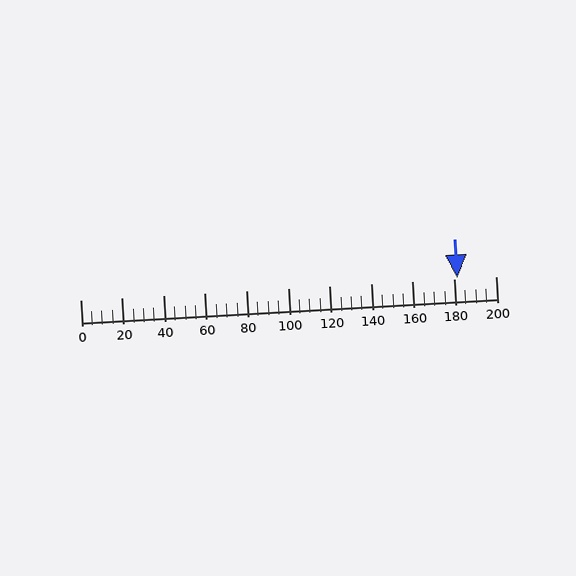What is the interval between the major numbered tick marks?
The major tick marks are spaced 20 units apart.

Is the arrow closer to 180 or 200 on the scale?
The arrow is closer to 180.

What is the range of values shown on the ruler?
The ruler shows values from 0 to 200.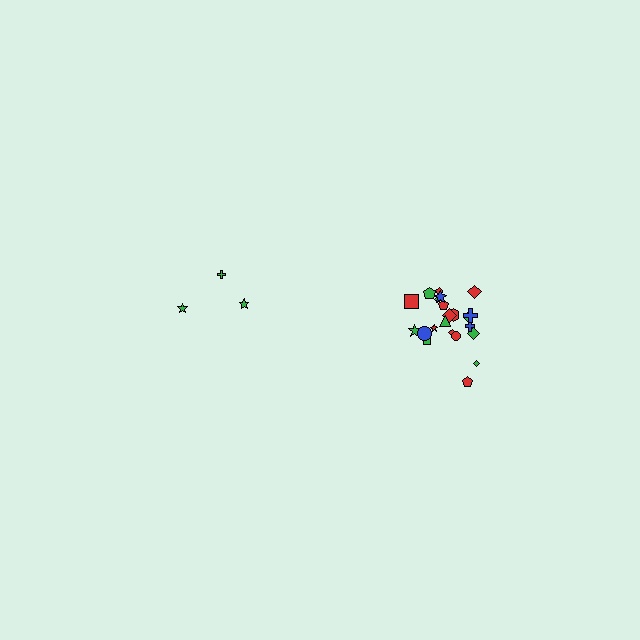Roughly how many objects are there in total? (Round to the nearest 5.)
Roughly 25 objects in total.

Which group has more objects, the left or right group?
The right group.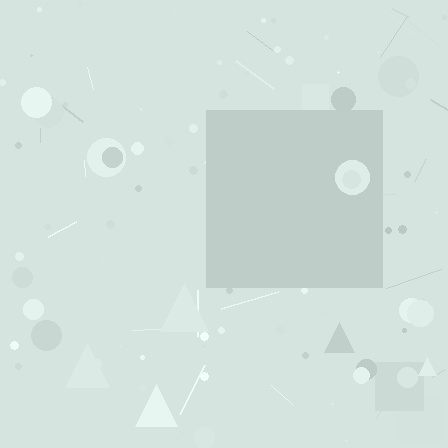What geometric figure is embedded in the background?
A square is embedded in the background.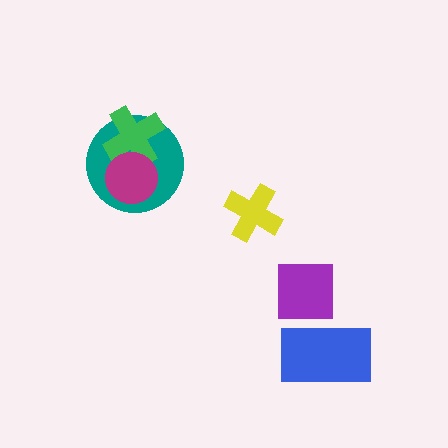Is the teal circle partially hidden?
Yes, it is partially covered by another shape.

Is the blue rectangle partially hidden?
No, no other shape covers it.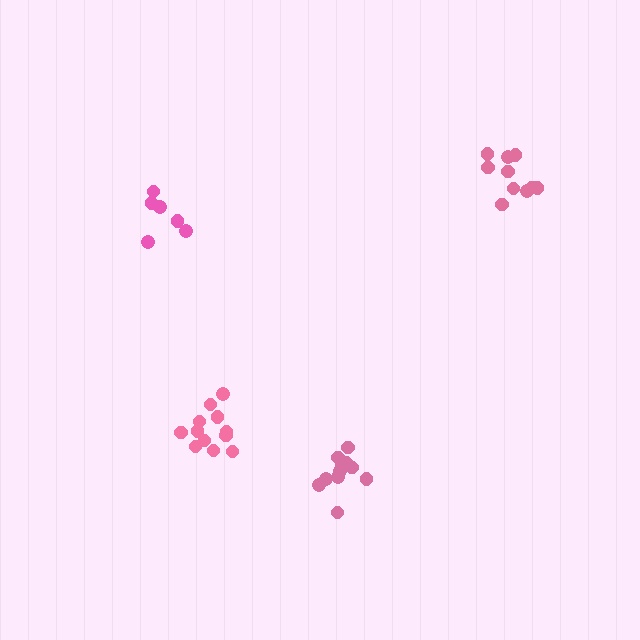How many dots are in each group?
Group 1: 6 dots, Group 2: 10 dots, Group 3: 12 dots, Group 4: 11 dots (39 total).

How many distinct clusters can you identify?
There are 4 distinct clusters.